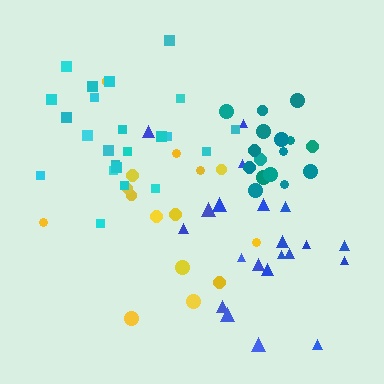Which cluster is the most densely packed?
Teal.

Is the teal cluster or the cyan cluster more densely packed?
Teal.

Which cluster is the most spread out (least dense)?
Yellow.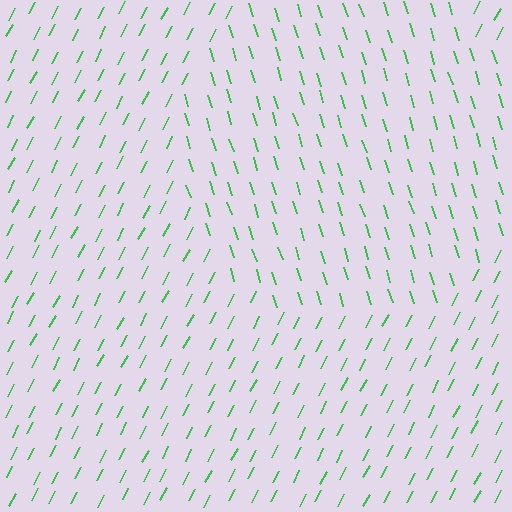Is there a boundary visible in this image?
Yes, there is a texture boundary formed by a change in line orientation.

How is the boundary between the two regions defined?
The boundary is defined purely by a change in line orientation (approximately 45 degrees difference). All lines are the same color and thickness.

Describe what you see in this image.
The image is filled with small green line segments. A circle region in the image has lines oriented differently from the surrounding lines, creating a visible texture boundary.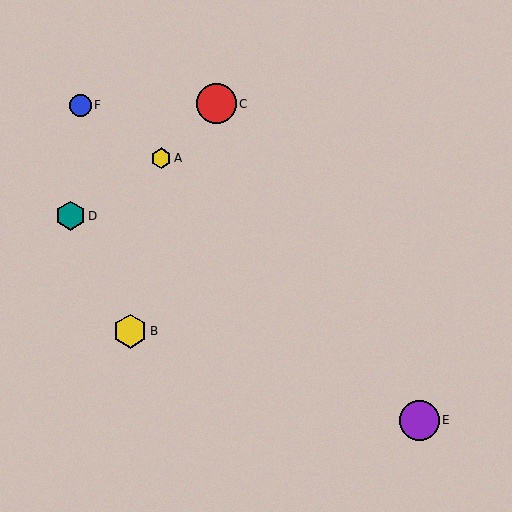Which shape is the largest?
The red circle (labeled C) is the largest.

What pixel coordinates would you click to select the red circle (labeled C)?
Click at (216, 104) to select the red circle C.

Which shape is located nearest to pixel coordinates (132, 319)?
The yellow hexagon (labeled B) at (130, 331) is nearest to that location.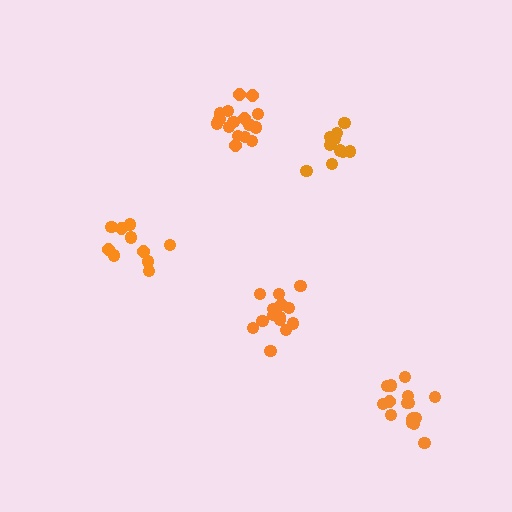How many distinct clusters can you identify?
There are 5 distinct clusters.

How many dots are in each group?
Group 1: 15 dots, Group 2: 16 dots, Group 3: 16 dots, Group 4: 10 dots, Group 5: 12 dots (69 total).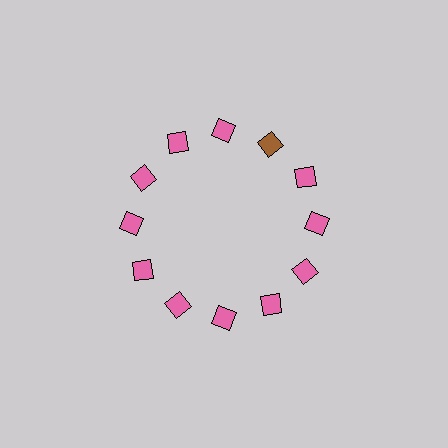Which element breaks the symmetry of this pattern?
The brown diamond at roughly the 1 o'clock position breaks the symmetry. All other shapes are pink diamonds.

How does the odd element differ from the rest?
It has a different color: brown instead of pink.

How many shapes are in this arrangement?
There are 12 shapes arranged in a ring pattern.